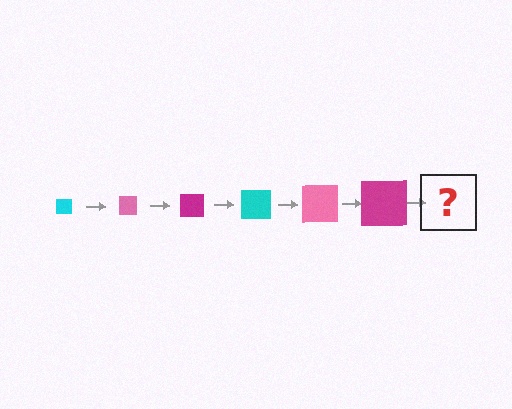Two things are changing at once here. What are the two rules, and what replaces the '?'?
The two rules are that the square grows larger each step and the color cycles through cyan, pink, and magenta. The '?' should be a cyan square, larger than the previous one.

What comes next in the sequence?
The next element should be a cyan square, larger than the previous one.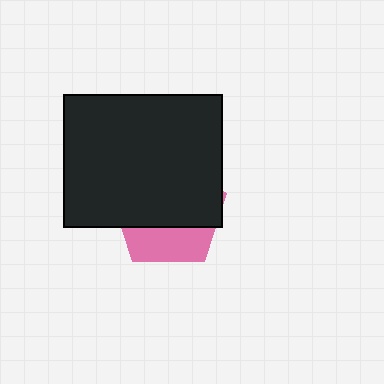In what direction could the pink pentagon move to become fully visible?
The pink pentagon could move down. That would shift it out from behind the black rectangle entirely.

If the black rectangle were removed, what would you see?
You would see the complete pink pentagon.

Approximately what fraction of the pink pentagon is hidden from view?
Roughly 68% of the pink pentagon is hidden behind the black rectangle.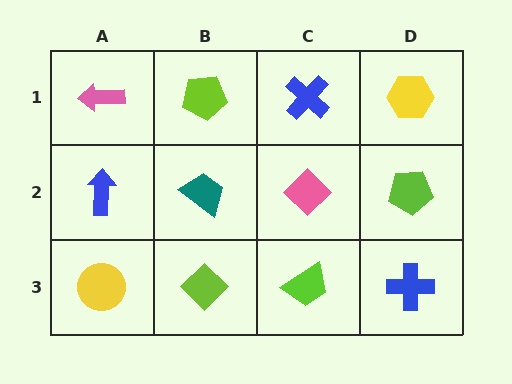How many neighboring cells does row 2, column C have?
4.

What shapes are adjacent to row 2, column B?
A lime pentagon (row 1, column B), a lime diamond (row 3, column B), a blue arrow (row 2, column A), a pink diamond (row 2, column C).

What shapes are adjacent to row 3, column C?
A pink diamond (row 2, column C), a lime diamond (row 3, column B), a blue cross (row 3, column D).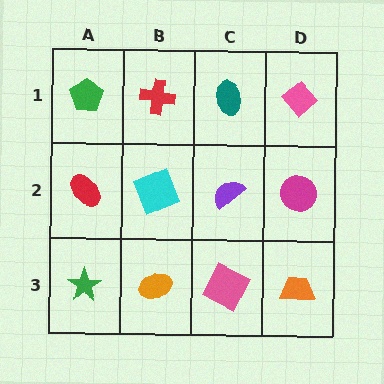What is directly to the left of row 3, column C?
An orange ellipse.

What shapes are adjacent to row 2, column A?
A green pentagon (row 1, column A), a green star (row 3, column A), a cyan square (row 2, column B).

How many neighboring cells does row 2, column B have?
4.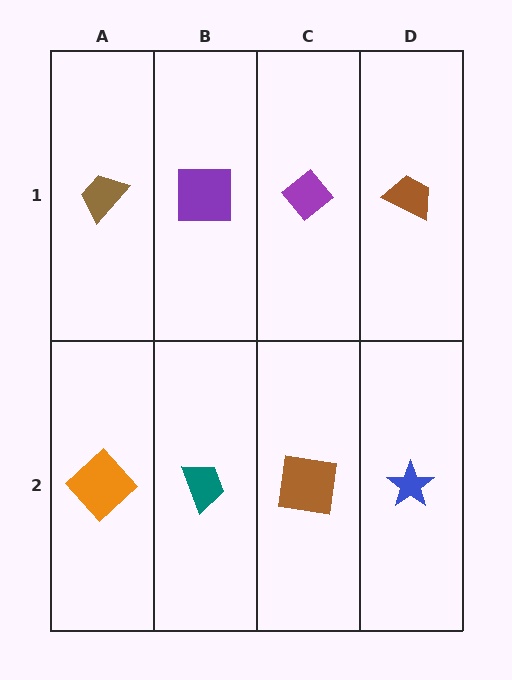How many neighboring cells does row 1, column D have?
2.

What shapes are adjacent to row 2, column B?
A purple square (row 1, column B), an orange diamond (row 2, column A), a brown square (row 2, column C).